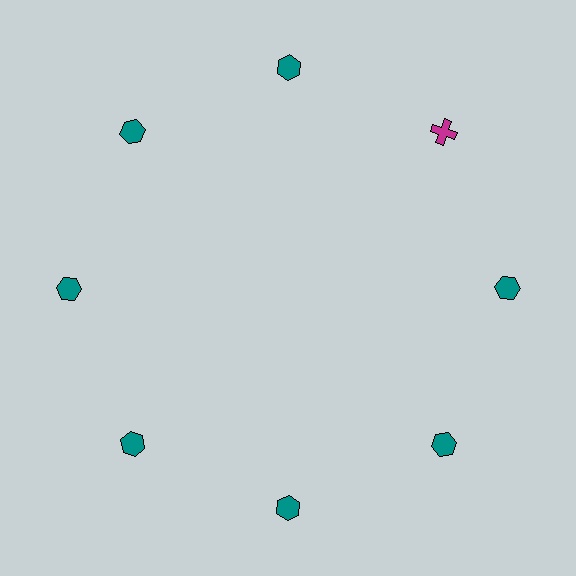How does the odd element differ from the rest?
It differs in both color (magenta instead of teal) and shape (cross instead of hexagon).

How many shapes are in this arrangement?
There are 8 shapes arranged in a ring pattern.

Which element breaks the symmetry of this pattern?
The magenta cross at roughly the 2 o'clock position breaks the symmetry. All other shapes are teal hexagons.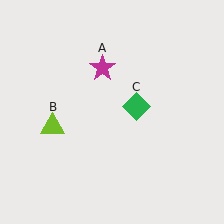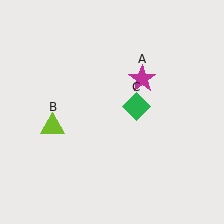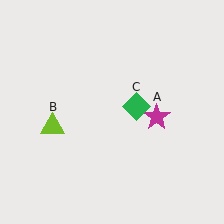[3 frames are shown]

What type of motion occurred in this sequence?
The magenta star (object A) rotated clockwise around the center of the scene.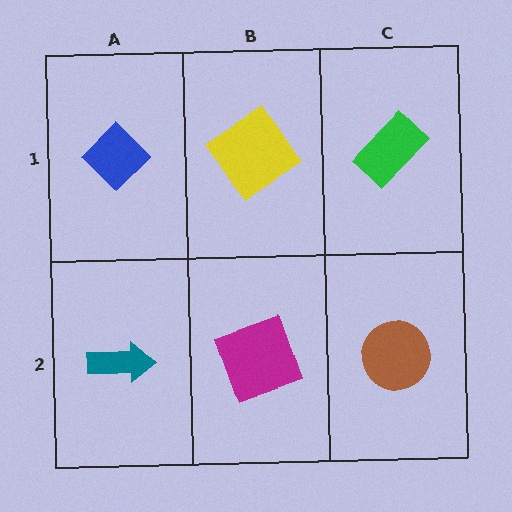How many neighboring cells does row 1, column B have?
3.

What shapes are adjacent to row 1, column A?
A teal arrow (row 2, column A), a yellow diamond (row 1, column B).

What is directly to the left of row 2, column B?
A teal arrow.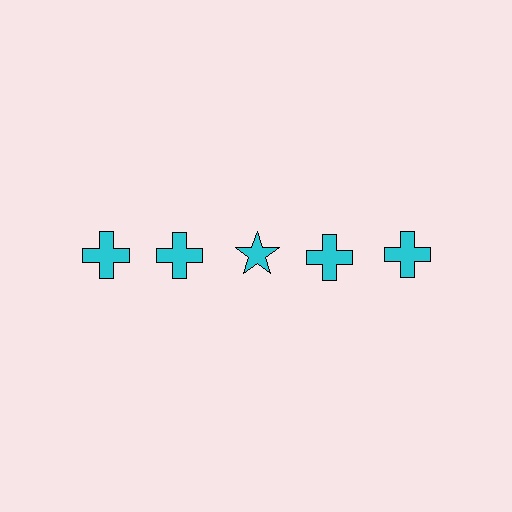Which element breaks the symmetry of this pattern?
The cyan star in the top row, center column breaks the symmetry. All other shapes are cyan crosses.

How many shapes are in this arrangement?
There are 5 shapes arranged in a grid pattern.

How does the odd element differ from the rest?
It has a different shape: star instead of cross.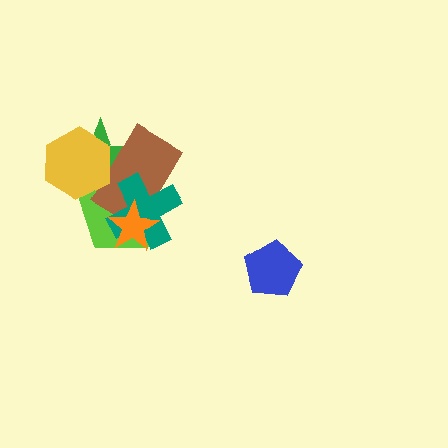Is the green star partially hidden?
Yes, it is partially covered by another shape.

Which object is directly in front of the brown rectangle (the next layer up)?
The teal cross is directly in front of the brown rectangle.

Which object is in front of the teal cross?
The orange star is in front of the teal cross.